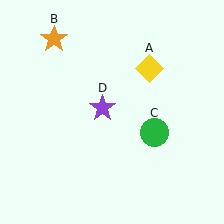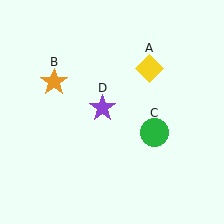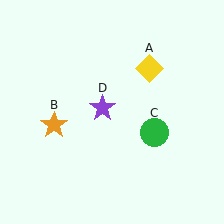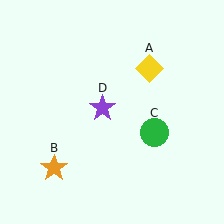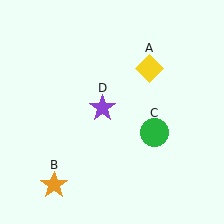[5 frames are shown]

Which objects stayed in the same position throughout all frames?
Yellow diamond (object A) and green circle (object C) and purple star (object D) remained stationary.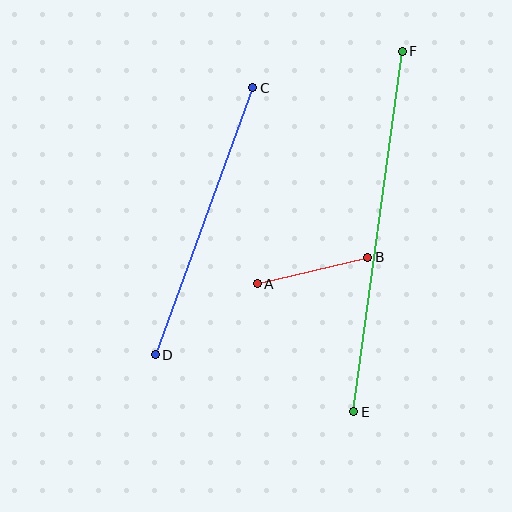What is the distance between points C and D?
The distance is approximately 284 pixels.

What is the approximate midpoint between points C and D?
The midpoint is at approximately (204, 221) pixels.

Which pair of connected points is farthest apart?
Points E and F are farthest apart.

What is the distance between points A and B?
The distance is approximately 114 pixels.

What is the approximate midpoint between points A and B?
The midpoint is at approximately (312, 271) pixels.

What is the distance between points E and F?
The distance is approximately 364 pixels.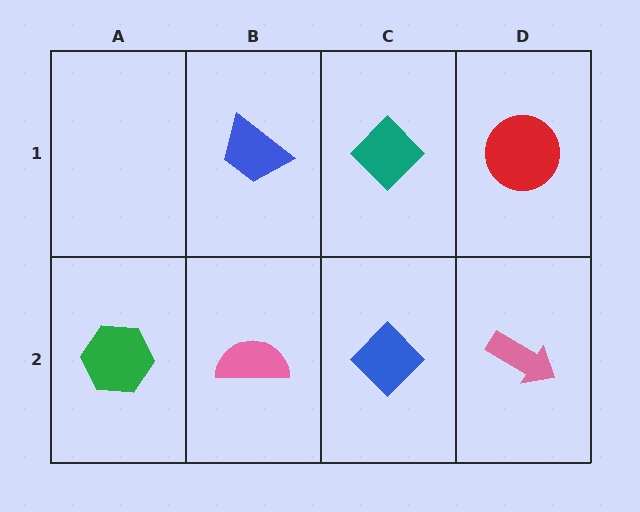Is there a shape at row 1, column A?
No, that cell is empty.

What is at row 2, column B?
A pink semicircle.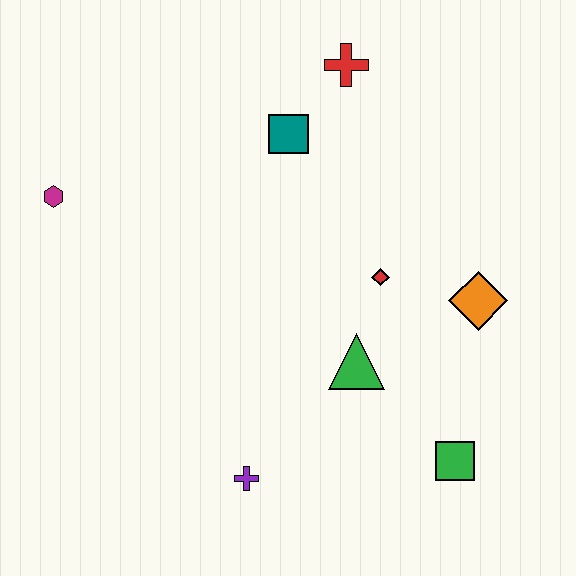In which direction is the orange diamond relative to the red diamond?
The orange diamond is to the right of the red diamond.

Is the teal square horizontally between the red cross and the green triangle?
No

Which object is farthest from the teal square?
The green square is farthest from the teal square.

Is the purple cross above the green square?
No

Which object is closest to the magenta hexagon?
The teal square is closest to the magenta hexagon.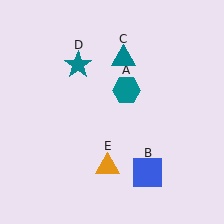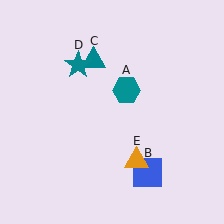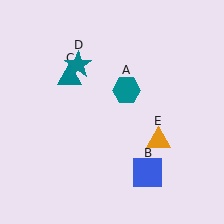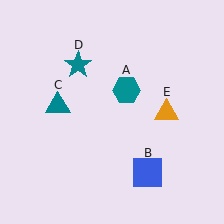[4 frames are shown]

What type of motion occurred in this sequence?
The teal triangle (object C), orange triangle (object E) rotated counterclockwise around the center of the scene.